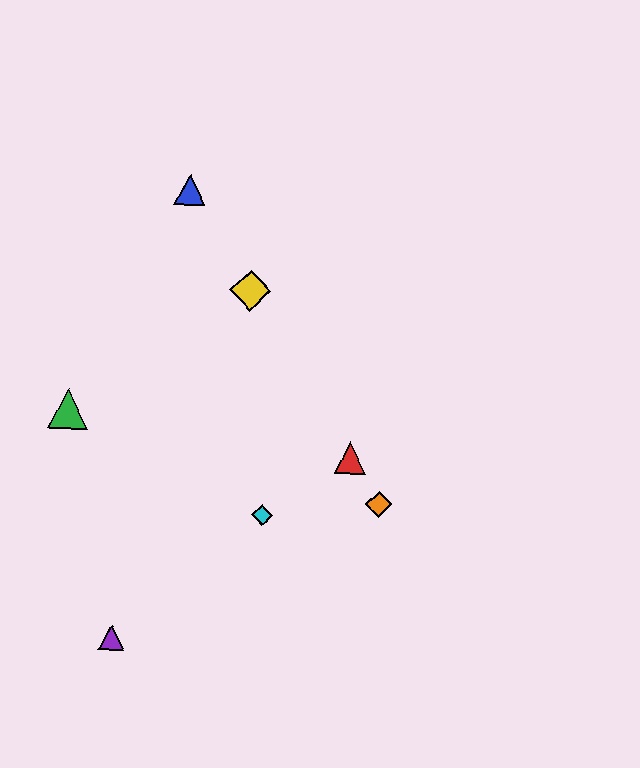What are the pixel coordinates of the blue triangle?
The blue triangle is at (190, 190).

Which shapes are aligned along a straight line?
The red triangle, the blue triangle, the yellow diamond, the orange diamond are aligned along a straight line.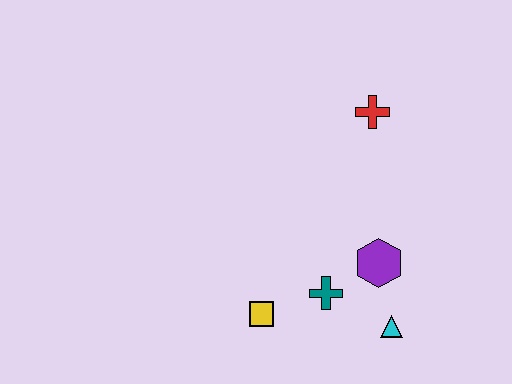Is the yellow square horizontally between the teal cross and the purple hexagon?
No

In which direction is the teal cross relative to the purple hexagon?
The teal cross is to the left of the purple hexagon.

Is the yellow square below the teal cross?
Yes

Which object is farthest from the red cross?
The yellow square is farthest from the red cross.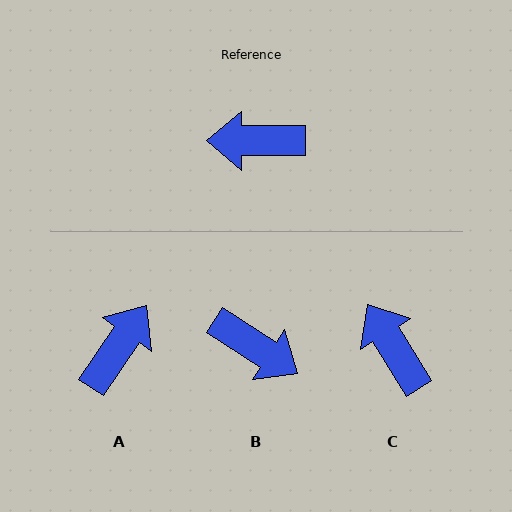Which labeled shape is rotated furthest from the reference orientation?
B, about 147 degrees away.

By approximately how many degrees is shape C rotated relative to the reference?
Approximately 58 degrees clockwise.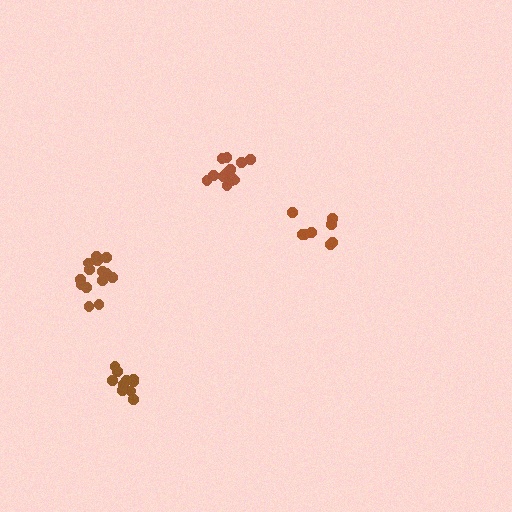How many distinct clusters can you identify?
There are 4 distinct clusters.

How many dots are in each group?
Group 1: 8 dots, Group 2: 10 dots, Group 3: 14 dots, Group 4: 14 dots (46 total).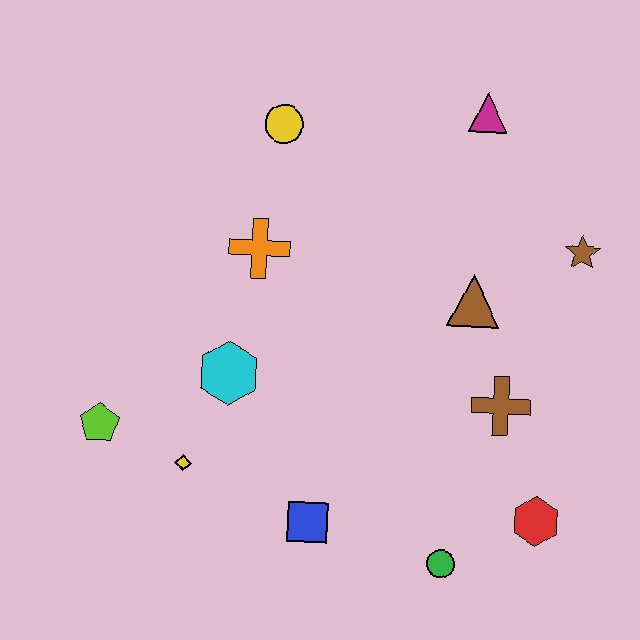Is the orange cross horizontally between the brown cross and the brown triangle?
No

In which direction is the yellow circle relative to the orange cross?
The yellow circle is above the orange cross.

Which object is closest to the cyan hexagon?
The yellow diamond is closest to the cyan hexagon.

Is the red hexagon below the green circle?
No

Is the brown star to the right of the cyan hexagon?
Yes